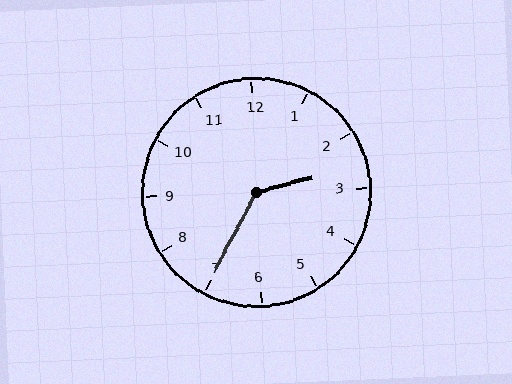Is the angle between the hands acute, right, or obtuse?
It is obtuse.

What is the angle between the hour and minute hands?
Approximately 132 degrees.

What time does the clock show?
2:35.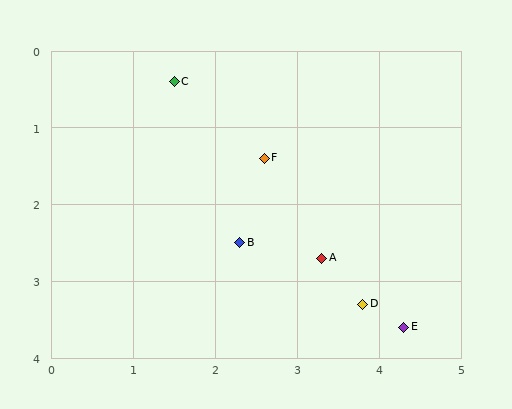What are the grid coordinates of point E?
Point E is at approximately (4.3, 3.6).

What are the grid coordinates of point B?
Point B is at approximately (2.3, 2.5).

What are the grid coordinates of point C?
Point C is at approximately (1.5, 0.4).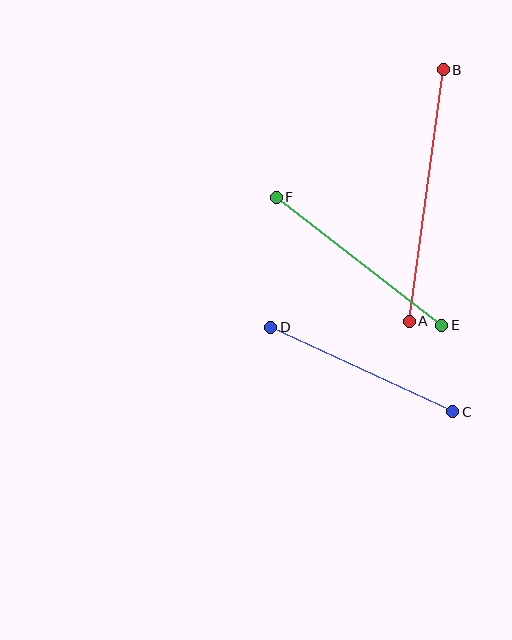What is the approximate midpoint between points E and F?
The midpoint is at approximately (359, 261) pixels.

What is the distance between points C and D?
The distance is approximately 201 pixels.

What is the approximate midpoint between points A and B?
The midpoint is at approximately (426, 196) pixels.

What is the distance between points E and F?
The distance is approximately 210 pixels.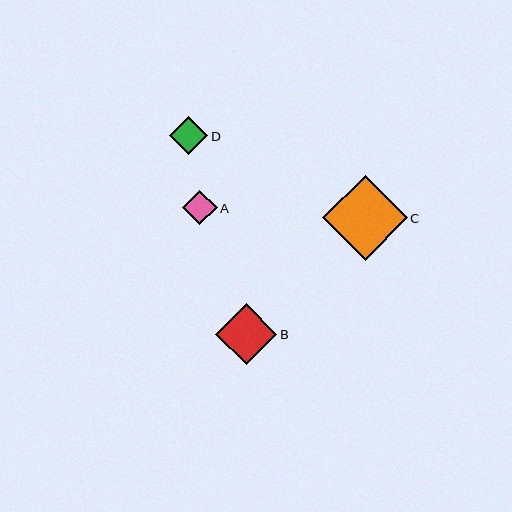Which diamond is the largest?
Diamond C is the largest with a size of approximately 84 pixels.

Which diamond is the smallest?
Diamond A is the smallest with a size of approximately 35 pixels.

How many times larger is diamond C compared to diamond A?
Diamond C is approximately 2.4 times the size of diamond A.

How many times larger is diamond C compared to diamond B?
Diamond C is approximately 1.4 times the size of diamond B.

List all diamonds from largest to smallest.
From largest to smallest: C, B, D, A.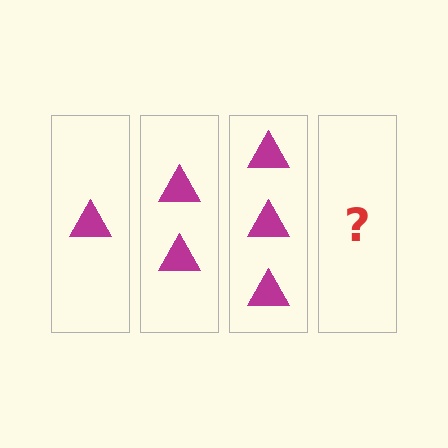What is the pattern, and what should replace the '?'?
The pattern is that each step adds one more triangle. The '?' should be 4 triangles.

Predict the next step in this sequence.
The next step is 4 triangles.